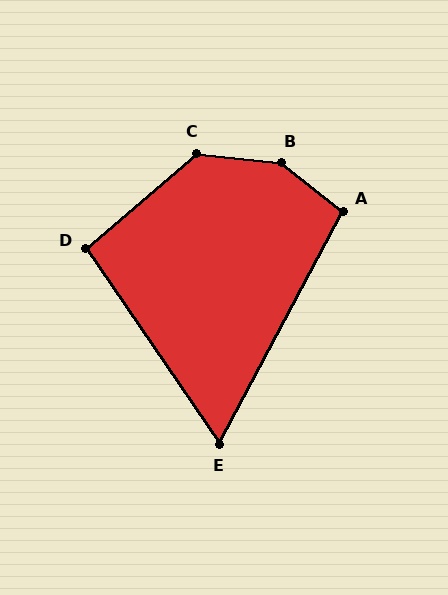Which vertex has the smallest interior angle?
E, at approximately 62 degrees.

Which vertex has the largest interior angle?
B, at approximately 147 degrees.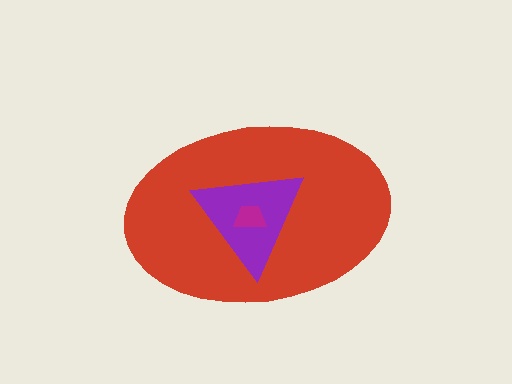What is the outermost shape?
The red ellipse.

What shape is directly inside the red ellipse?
The purple triangle.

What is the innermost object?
The magenta trapezoid.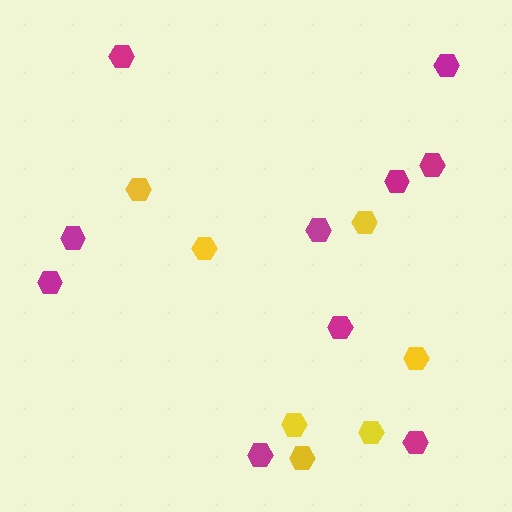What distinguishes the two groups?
There are 2 groups: one group of yellow hexagons (7) and one group of magenta hexagons (10).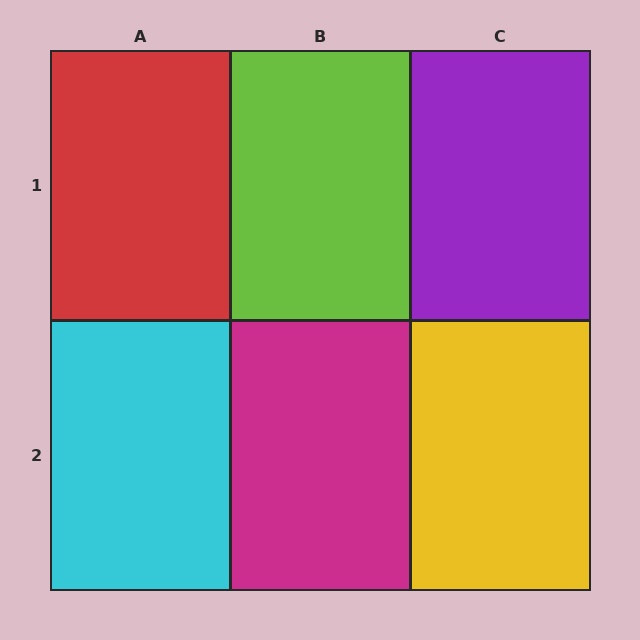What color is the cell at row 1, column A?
Red.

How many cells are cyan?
1 cell is cyan.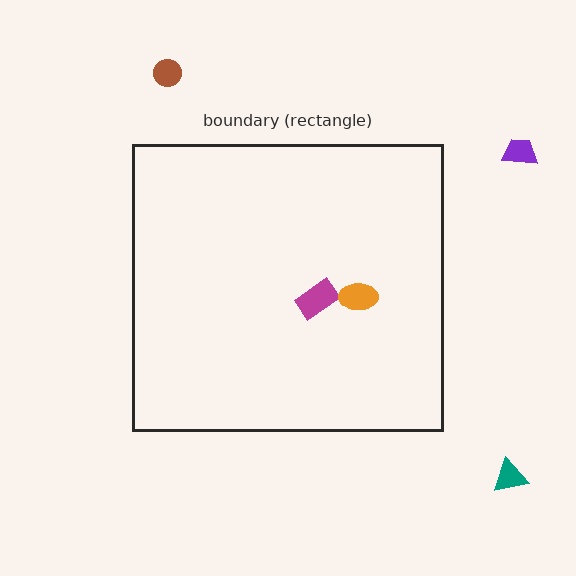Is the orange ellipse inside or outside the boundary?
Inside.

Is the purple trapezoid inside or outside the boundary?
Outside.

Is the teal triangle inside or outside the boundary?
Outside.